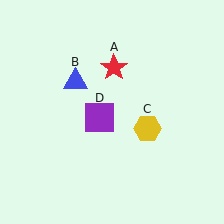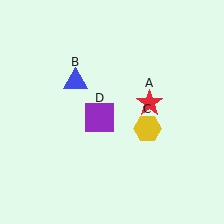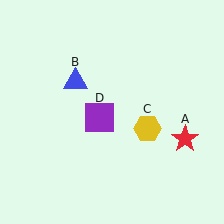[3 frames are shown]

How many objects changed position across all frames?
1 object changed position: red star (object A).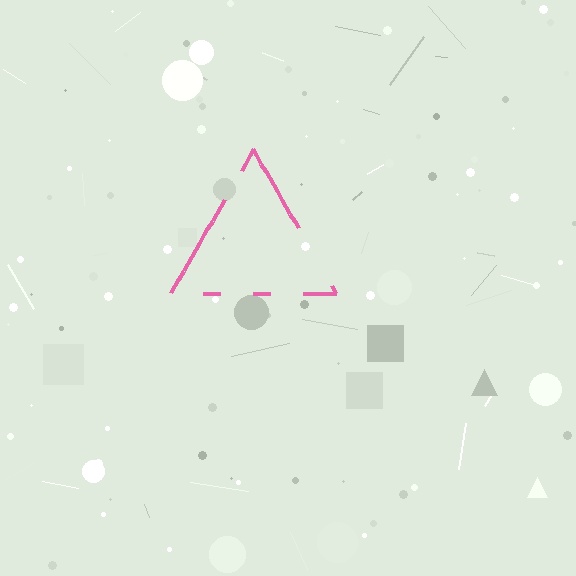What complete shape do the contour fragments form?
The contour fragments form a triangle.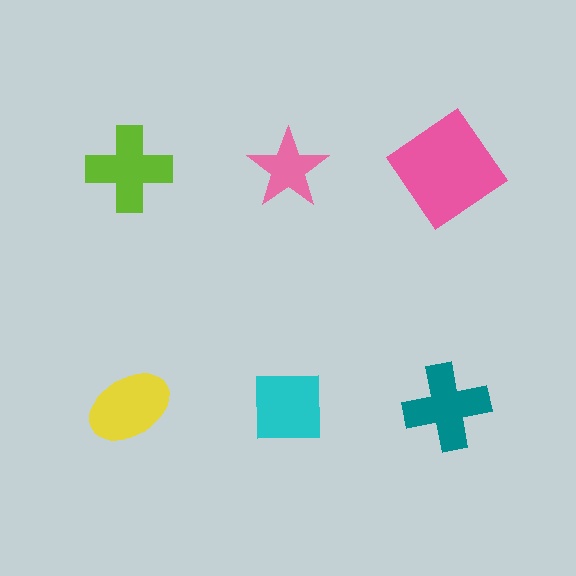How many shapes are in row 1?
3 shapes.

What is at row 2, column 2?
A cyan square.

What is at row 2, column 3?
A teal cross.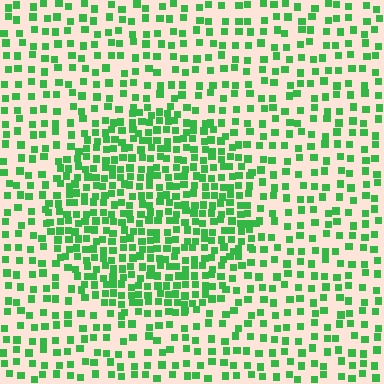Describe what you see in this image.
The image contains small green elements arranged at two different densities. A circle-shaped region is visible where the elements are more densely packed than the surrounding area.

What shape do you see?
I see a circle.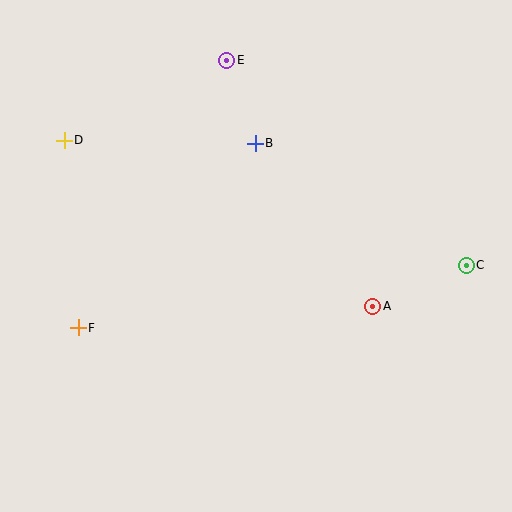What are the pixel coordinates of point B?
Point B is at (255, 143).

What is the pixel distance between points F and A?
The distance between F and A is 295 pixels.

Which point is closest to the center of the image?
Point B at (255, 143) is closest to the center.